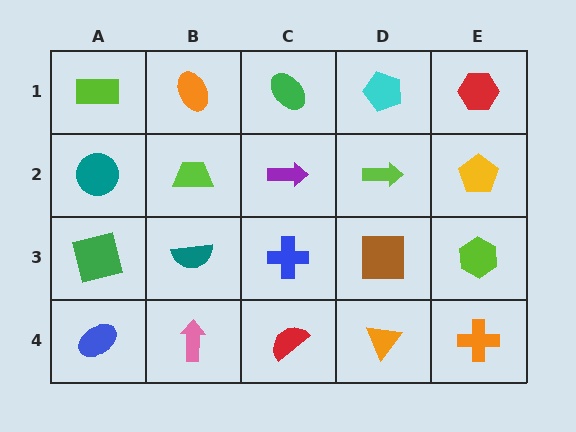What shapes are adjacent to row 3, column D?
A lime arrow (row 2, column D), an orange triangle (row 4, column D), a blue cross (row 3, column C), a lime hexagon (row 3, column E).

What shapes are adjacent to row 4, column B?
A teal semicircle (row 3, column B), a blue ellipse (row 4, column A), a red semicircle (row 4, column C).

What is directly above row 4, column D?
A brown square.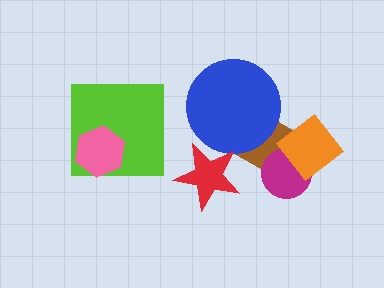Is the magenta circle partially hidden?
Yes, it is partially covered by another shape.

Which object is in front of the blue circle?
The red star is in front of the blue circle.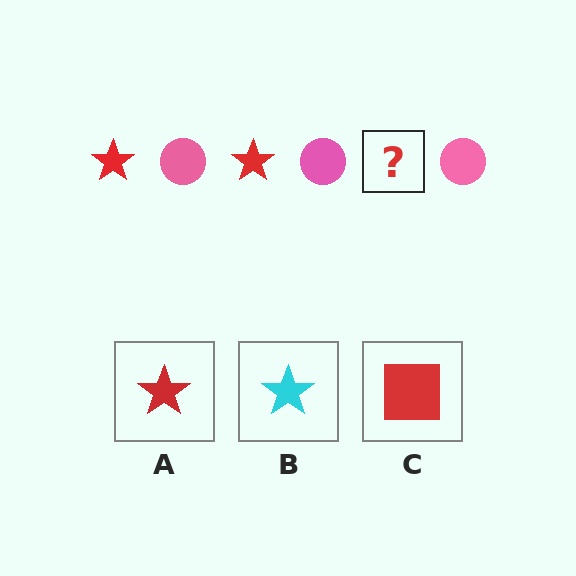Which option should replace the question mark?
Option A.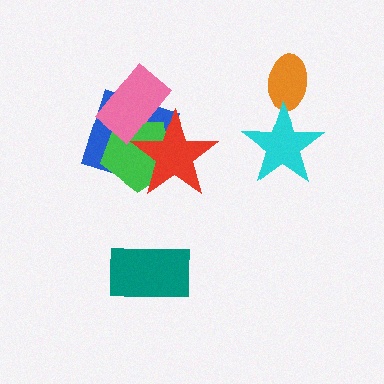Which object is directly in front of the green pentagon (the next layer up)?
The red star is directly in front of the green pentagon.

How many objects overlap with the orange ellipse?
1 object overlaps with the orange ellipse.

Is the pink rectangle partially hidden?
No, no other shape covers it.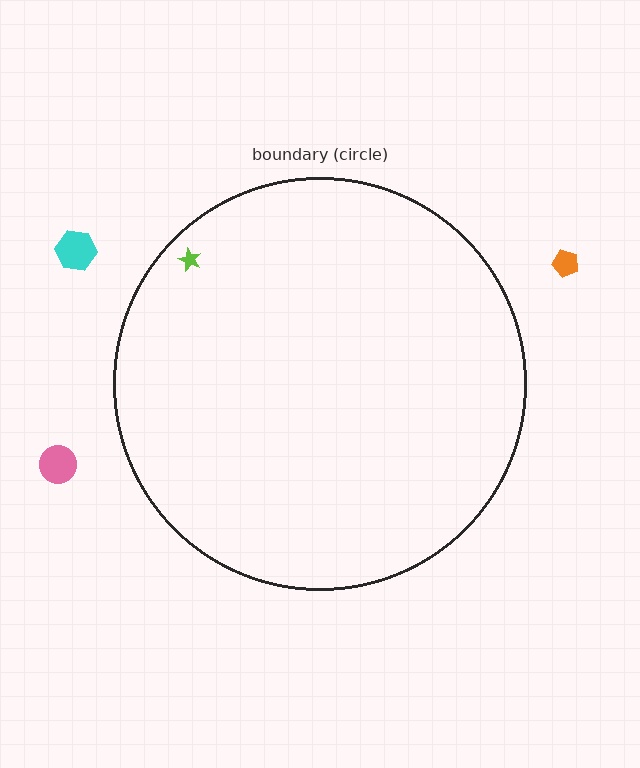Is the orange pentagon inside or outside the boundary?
Outside.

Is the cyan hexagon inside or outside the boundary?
Outside.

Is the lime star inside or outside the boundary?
Inside.